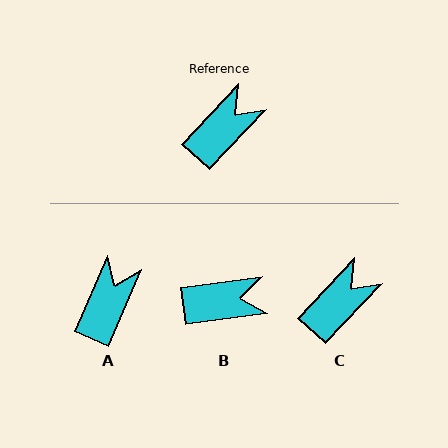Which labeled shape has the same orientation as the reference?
C.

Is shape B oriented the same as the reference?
No, it is off by about 39 degrees.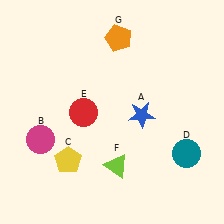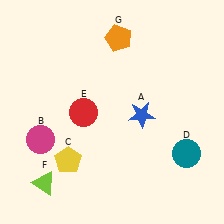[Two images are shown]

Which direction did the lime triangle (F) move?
The lime triangle (F) moved left.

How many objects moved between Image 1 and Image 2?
1 object moved between the two images.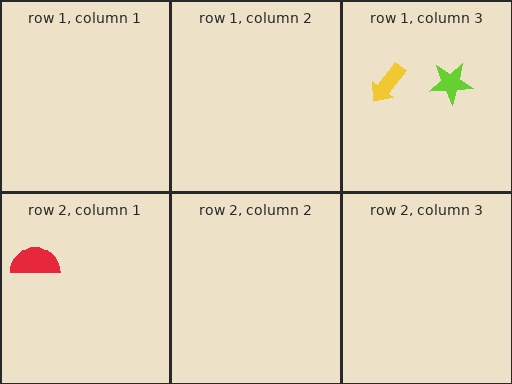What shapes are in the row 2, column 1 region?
The red semicircle.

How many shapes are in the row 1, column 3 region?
2.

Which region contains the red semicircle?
The row 2, column 1 region.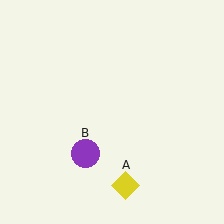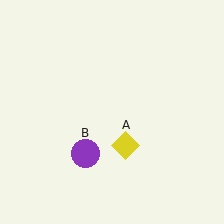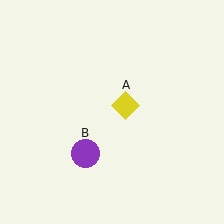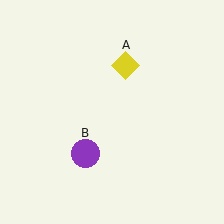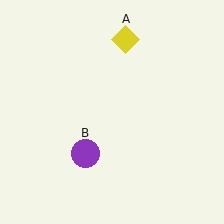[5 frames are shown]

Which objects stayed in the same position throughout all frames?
Purple circle (object B) remained stationary.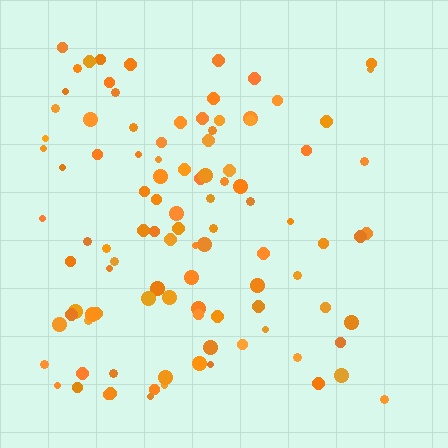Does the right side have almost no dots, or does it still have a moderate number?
Still a moderate number, just noticeably fewer than the left.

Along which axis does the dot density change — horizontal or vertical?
Horizontal.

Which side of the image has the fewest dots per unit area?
The right.